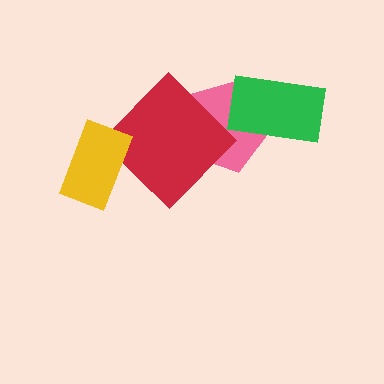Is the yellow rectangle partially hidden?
No, no other shape covers it.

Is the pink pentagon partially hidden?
Yes, it is partially covered by another shape.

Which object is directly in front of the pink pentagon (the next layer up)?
The red diamond is directly in front of the pink pentagon.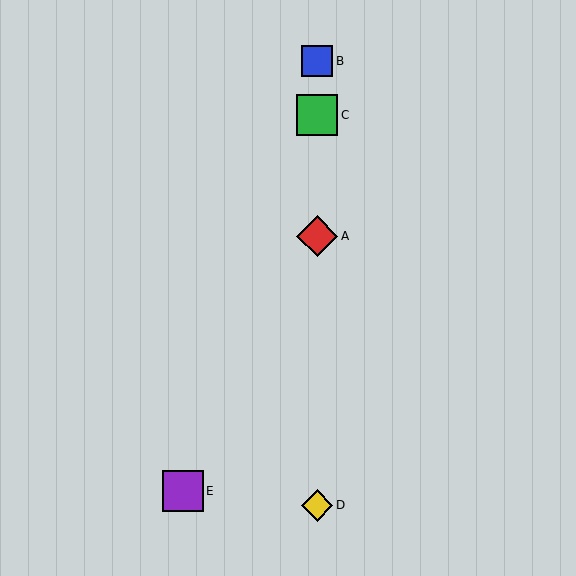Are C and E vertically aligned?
No, C is at x≈317 and E is at x≈183.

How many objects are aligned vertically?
4 objects (A, B, C, D) are aligned vertically.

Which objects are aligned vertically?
Objects A, B, C, D are aligned vertically.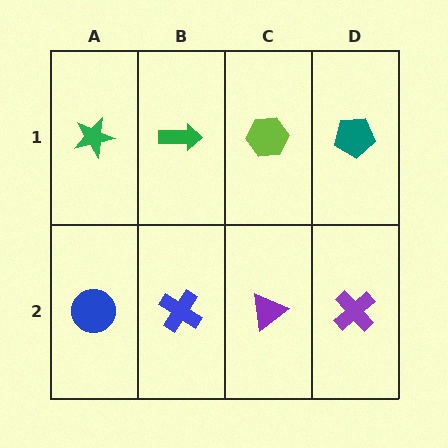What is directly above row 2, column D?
A teal pentagon.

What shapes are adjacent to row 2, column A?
A green star (row 1, column A), a blue cross (row 2, column B).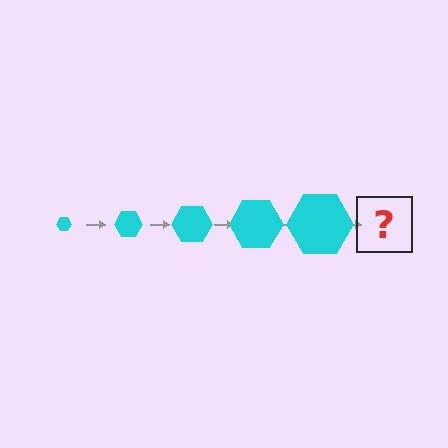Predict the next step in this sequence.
The next step is a cyan hexagon, larger than the previous one.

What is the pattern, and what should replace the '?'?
The pattern is that the hexagon gets progressively larger each step. The '?' should be a cyan hexagon, larger than the previous one.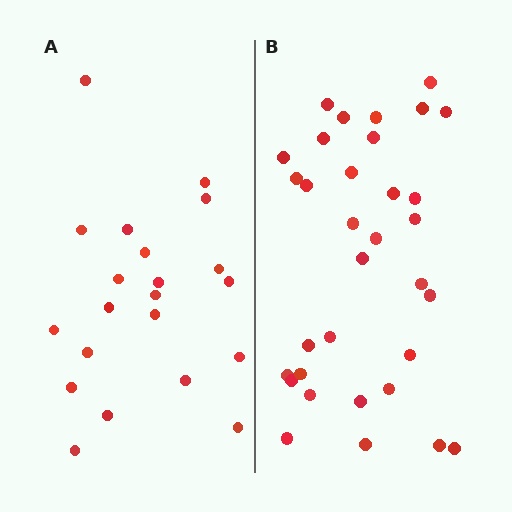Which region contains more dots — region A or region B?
Region B (the right region) has more dots.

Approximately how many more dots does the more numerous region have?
Region B has roughly 12 or so more dots than region A.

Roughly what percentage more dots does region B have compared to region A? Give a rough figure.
About 55% more.